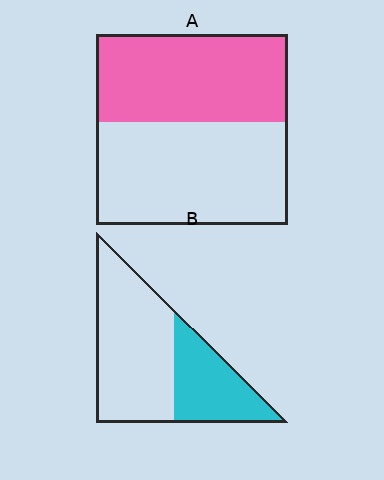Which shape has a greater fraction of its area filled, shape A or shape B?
Shape A.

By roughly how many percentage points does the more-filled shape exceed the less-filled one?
By roughly 10 percentage points (A over B).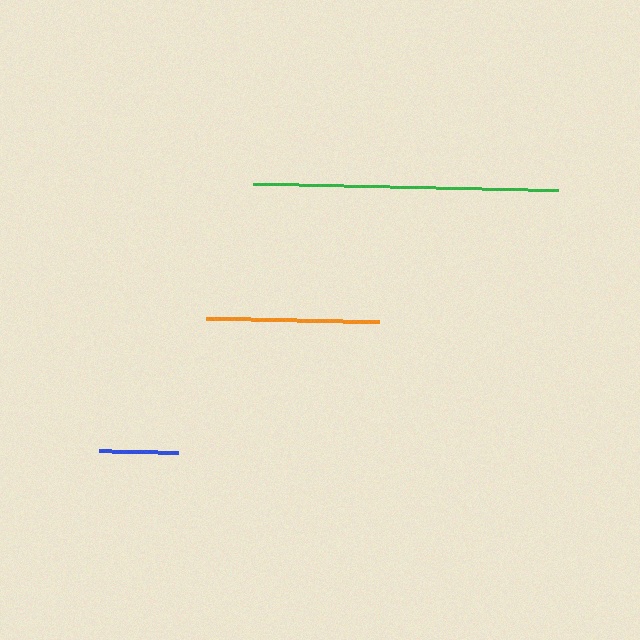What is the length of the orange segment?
The orange segment is approximately 174 pixels long.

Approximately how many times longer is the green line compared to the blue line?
The green line is approximately 3.8 times the length of the blue line.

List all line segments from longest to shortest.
From longest to shortest: green, orange, blue.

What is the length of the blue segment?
The blue segment is approximately 79 pixels long.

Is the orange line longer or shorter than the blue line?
The orange line is longer than the blue line.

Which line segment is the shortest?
The blue line is the shortest at approximately 79 pixels.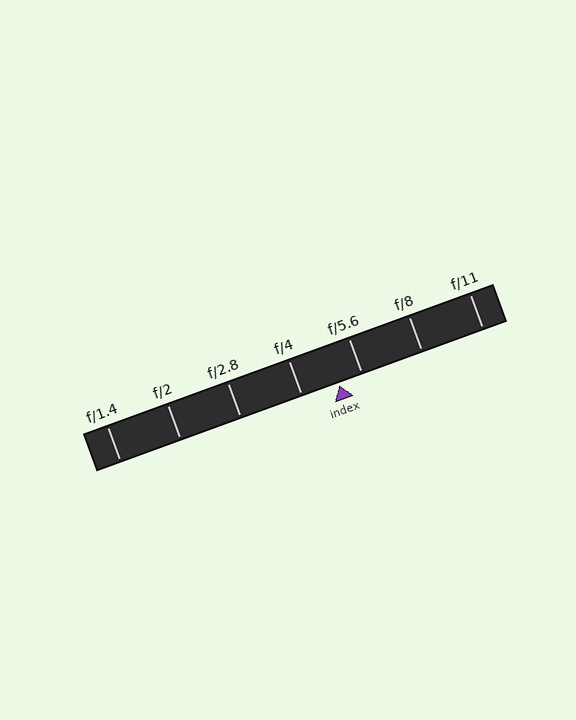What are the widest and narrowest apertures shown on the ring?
The widest aperture shown is f/1.4 and the narrowest is f/11.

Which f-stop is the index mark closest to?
The index mark is closest to f/5.6.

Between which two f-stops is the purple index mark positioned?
The index mark is between f/4 and f/5.6.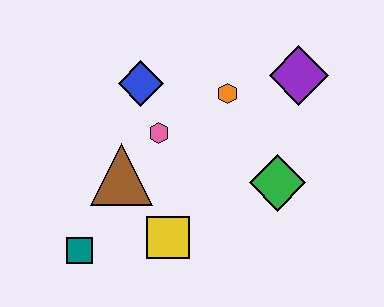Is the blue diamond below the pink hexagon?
No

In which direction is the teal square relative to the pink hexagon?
The teal square is below the pink hexagon.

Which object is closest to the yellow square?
The brown triangle is closest to the yellow square.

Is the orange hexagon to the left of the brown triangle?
No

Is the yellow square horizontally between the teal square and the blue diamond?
No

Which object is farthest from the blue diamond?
The teal square is farthest from the blue diamond.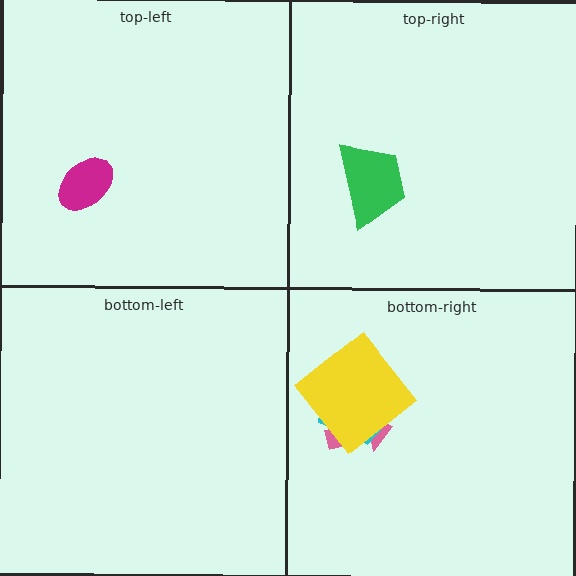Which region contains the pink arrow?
The bottom-right region.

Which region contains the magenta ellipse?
The top-left region.